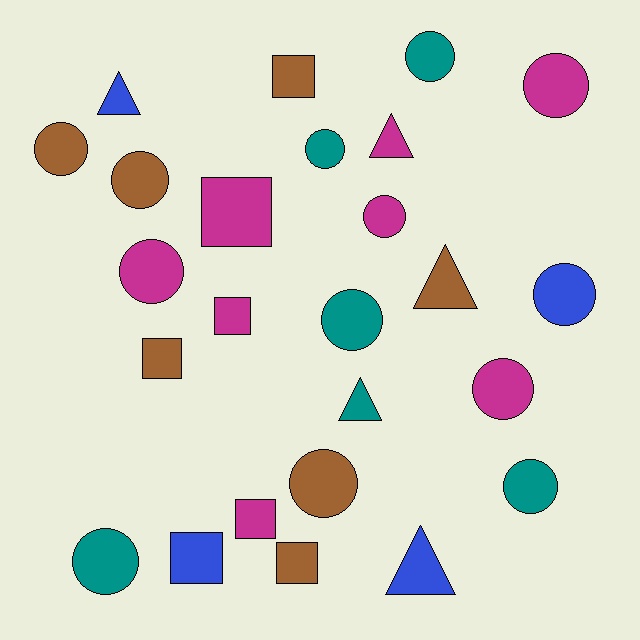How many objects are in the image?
There are 25 objects.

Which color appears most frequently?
Magenta, with 8 objects.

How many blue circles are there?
There is 1 blue circle.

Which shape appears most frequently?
Circle, with 13 objects.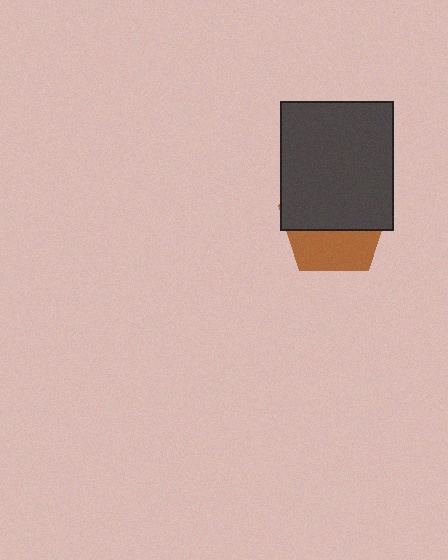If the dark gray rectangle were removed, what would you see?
You would see the complete brown pentagon.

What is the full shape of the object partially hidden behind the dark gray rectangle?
The partially hidden object is a brown pentagon.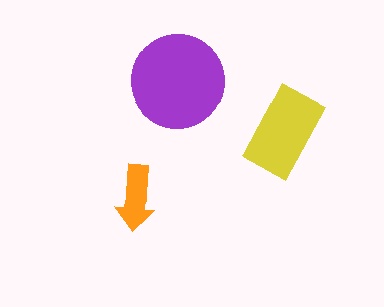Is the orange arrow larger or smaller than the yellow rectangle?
Smaller.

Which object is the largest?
The purple circle.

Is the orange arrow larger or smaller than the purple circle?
Smaller.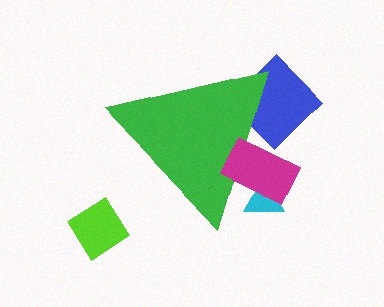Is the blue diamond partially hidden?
Yes, the blue diamond is partially hidden behind the green triangle.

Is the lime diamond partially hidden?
No, the lime diamond is fully visible.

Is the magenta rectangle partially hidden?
No, the magenta rectangle is fully visible.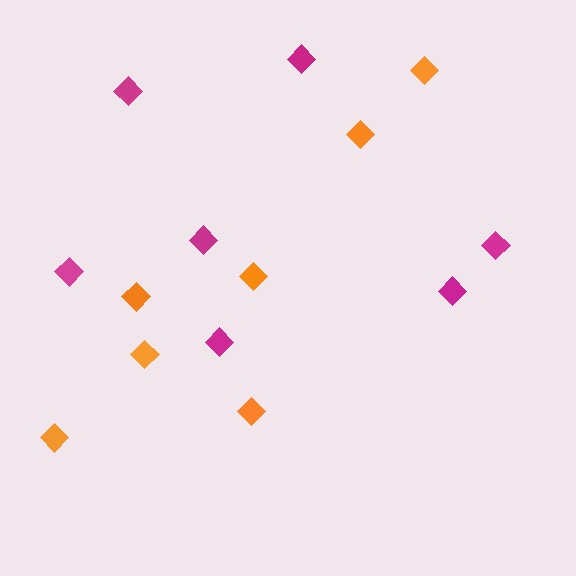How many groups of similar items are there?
There are 2 groups: one group of orange diamonds (7) and one group of magenta diamonds (7).